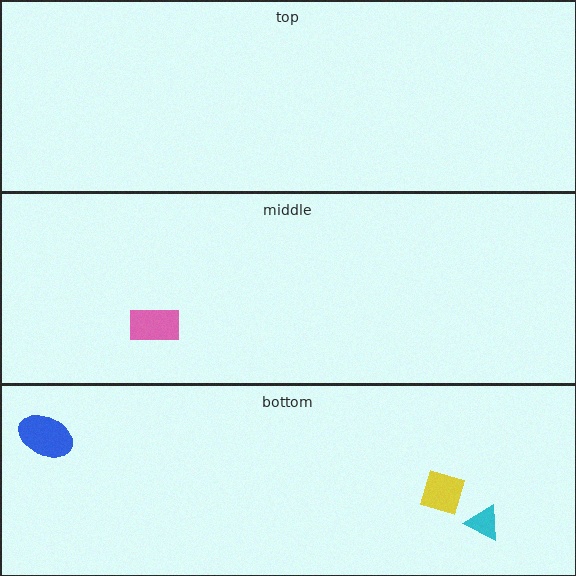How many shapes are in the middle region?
1.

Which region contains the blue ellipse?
The bottom region.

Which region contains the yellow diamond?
The bottom region.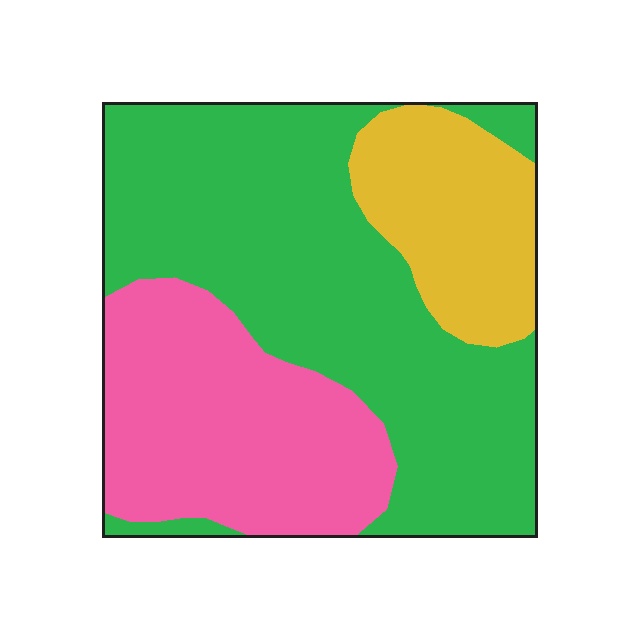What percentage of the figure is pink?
Pink takes up about one third (1/3) of the figure.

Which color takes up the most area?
Green, at roughly 55%.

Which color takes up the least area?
Yellow, at roughly 15%.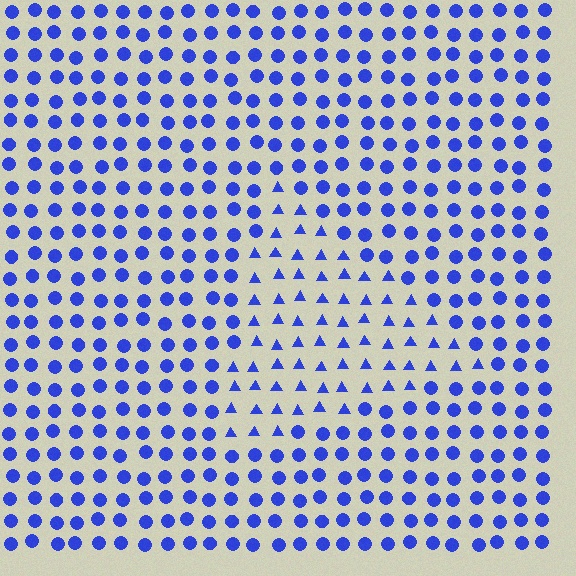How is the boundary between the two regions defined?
The boundary is defined by a change in element shape: triangles inside vs. circles outside. All elements share the same color and spacing.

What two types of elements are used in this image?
The image uses triangles inside the triangle region and circles outside it.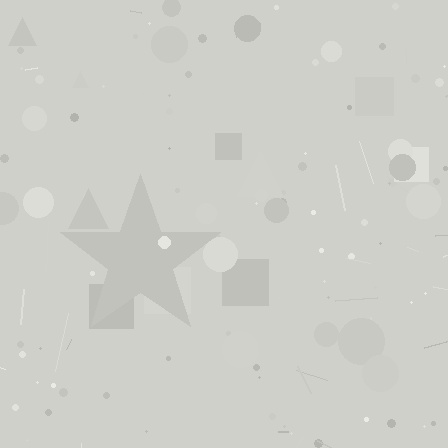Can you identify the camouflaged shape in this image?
The camouflaged shape is a star.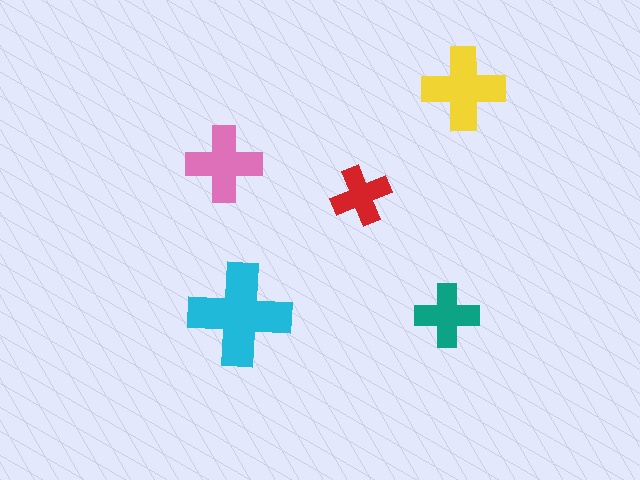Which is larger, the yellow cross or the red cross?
The yellow one.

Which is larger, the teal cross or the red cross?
The teal one.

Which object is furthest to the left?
The pink cross is leftmost.